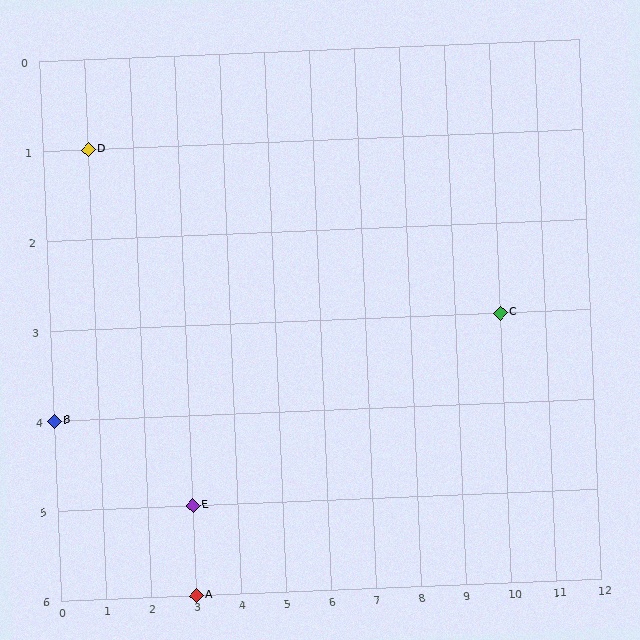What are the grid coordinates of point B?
Point B is at grid coordinates (0, 4).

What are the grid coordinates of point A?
Point A is at grid coordinates (3, 6).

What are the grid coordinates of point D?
Point D is at grid coordinates (1, 1).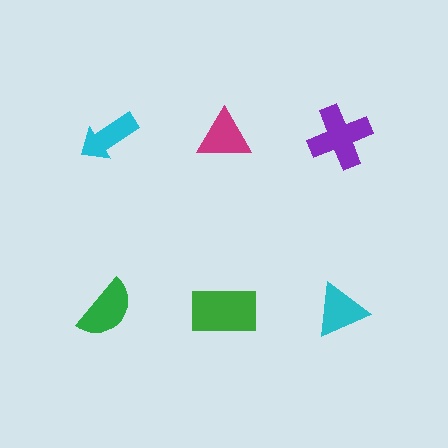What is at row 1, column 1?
A cyan arrow.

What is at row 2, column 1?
A green semicircle.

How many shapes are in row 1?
3 shapes.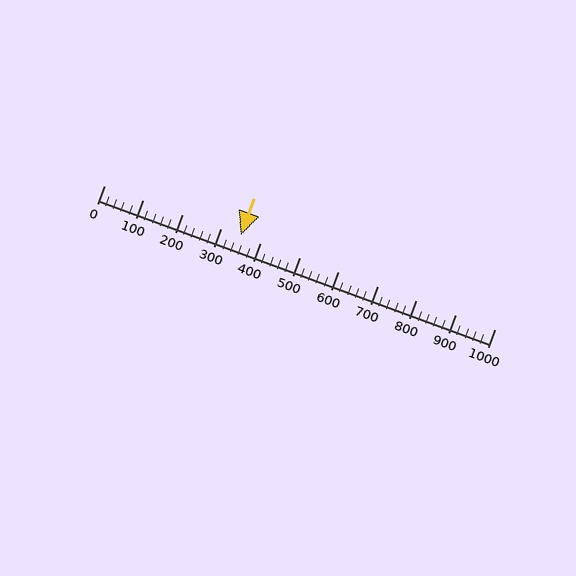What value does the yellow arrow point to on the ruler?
The yellow arrow points to approximately 351.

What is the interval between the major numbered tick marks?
The major tick marks are spaced 100 units apart.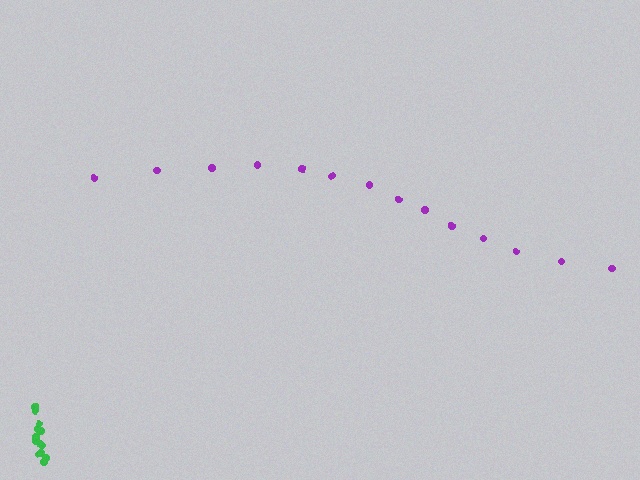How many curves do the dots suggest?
There are 2 distinct paths.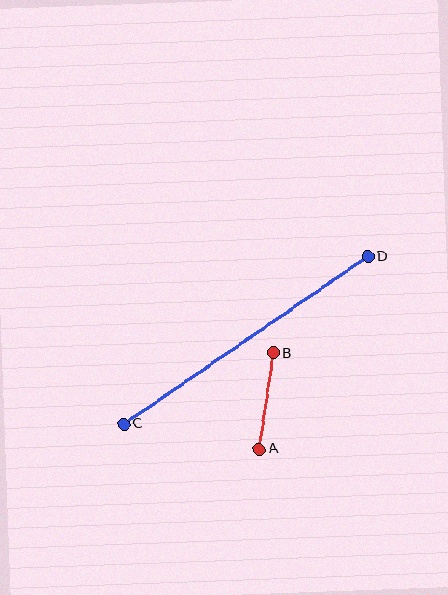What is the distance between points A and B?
The distance is approximately 97 pixels.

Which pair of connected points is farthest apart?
Points C and D are farthest apart.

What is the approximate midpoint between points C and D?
The midpoint is at approximately (246, 340) pixels.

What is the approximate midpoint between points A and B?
The midpoint is at approximately (266, 401) pixels.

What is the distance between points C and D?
The distance is approximately 296 pixels.